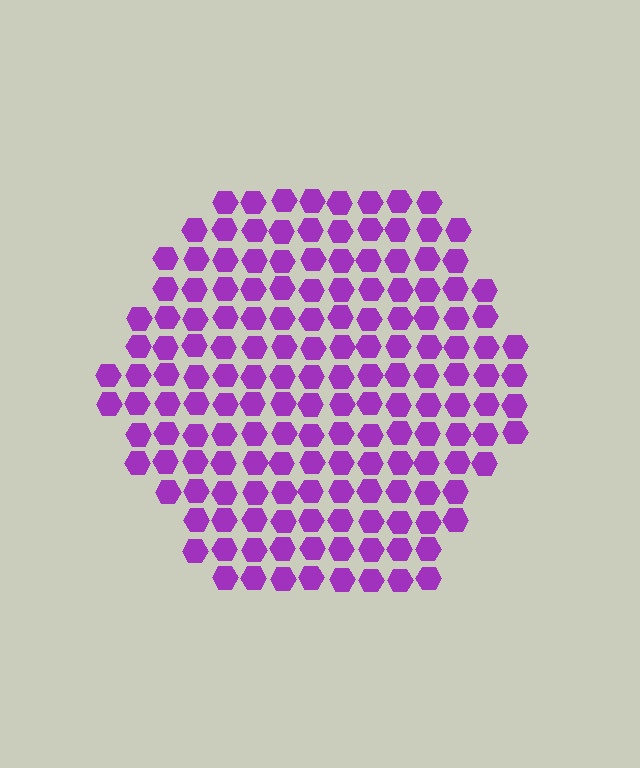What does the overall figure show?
The overall figure shows a hexagon.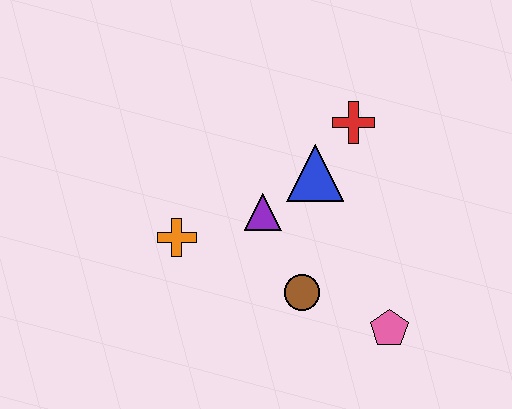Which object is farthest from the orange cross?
The pink pentagon is farthest from the orange cross.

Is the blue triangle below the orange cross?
No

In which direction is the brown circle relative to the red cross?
The brown circle is below the red cross.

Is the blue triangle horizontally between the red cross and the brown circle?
Yes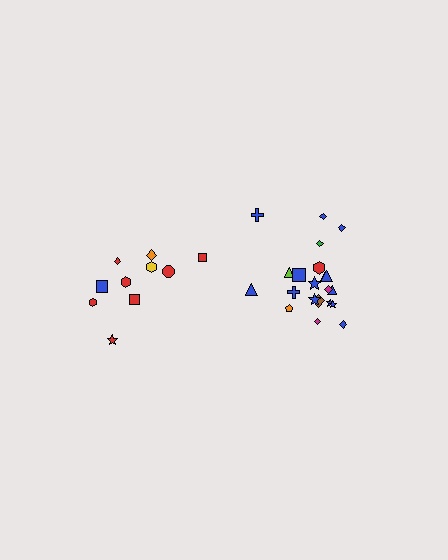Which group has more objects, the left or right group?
The right group.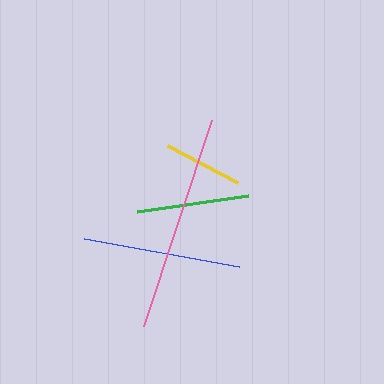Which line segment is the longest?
The pink line is the longest at approximately 217 pixels.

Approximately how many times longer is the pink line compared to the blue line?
The pink line is approximately 1.4 times the length of the blue line.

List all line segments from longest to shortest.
From longest to shortest: pink, blue, green, yellow.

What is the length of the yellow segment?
The yellow segment is approximately 79 pixels long.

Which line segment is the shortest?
The yellow line is the shortest at approximately 79 pixels.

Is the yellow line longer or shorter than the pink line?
The pink line is longer than the yellow line.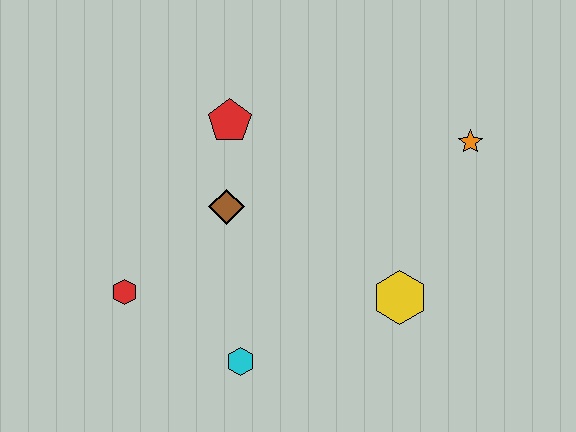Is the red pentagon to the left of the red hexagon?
No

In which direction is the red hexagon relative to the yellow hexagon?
The red hexagon is to the left of the yellow hexagon.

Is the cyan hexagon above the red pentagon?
No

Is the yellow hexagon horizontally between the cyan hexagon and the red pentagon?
No